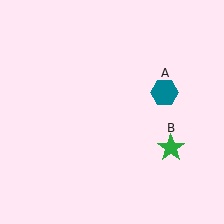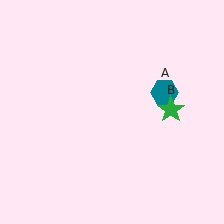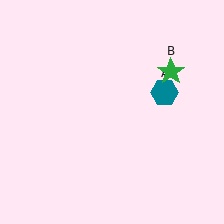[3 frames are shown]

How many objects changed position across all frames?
1 object changed position: green star (object B).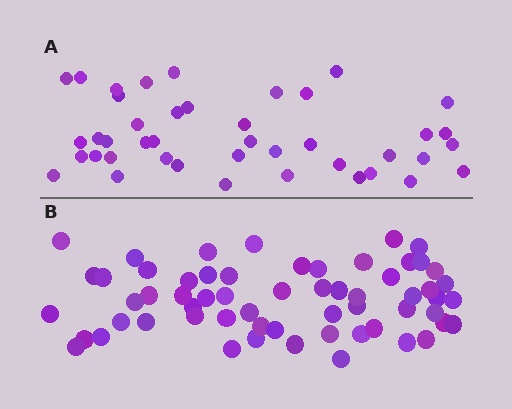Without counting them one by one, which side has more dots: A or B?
Region B (the bottom region) has more dots.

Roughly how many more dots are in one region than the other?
Region B has approximately 20 more dots than region A.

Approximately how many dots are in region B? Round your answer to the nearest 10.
About 60 dots.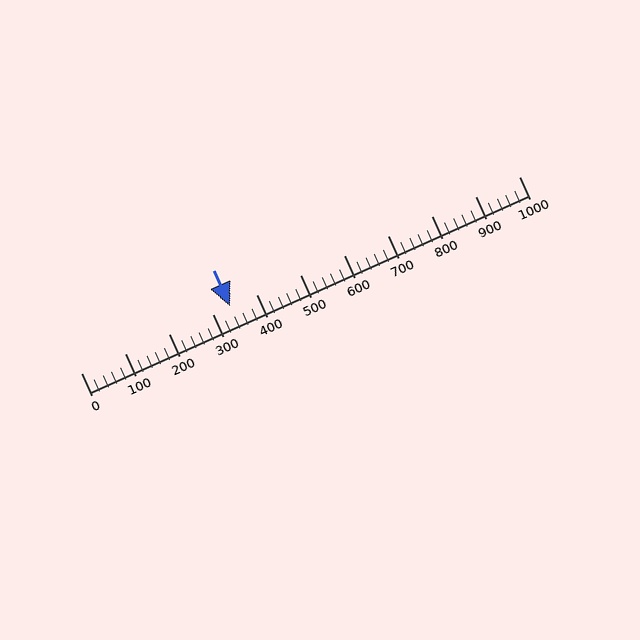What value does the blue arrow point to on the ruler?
The blue arrow points to approximately 341.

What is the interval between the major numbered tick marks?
The major tick marks are spaced 100 units apart.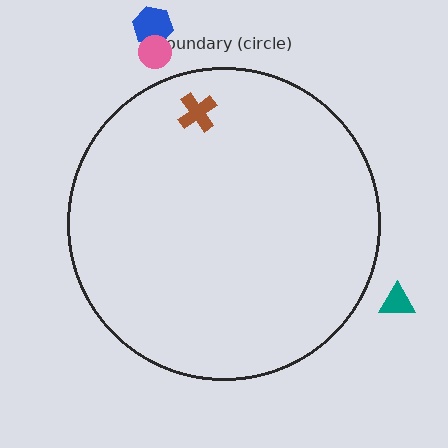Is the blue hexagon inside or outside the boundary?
Outside.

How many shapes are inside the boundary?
1 inside, 3 outside.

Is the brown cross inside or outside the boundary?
Inside.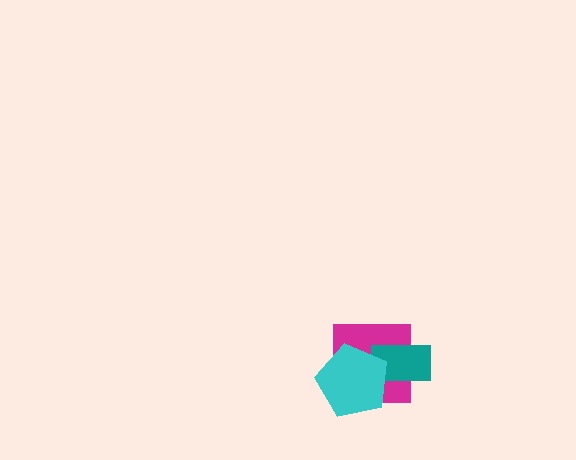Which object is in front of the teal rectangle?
The cyan pentagon is in front of the teal rectangle.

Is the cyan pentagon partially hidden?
No, no other shape covers it.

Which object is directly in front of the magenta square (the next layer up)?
The teal rectangle is directly in front of the magenta square.